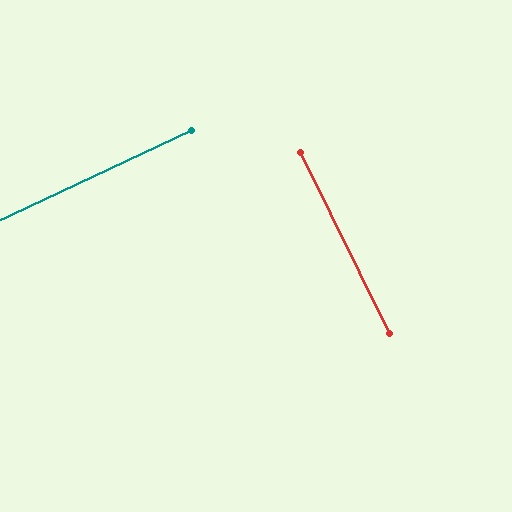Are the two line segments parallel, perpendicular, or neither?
Perpendicular — they meet at approximately 89°.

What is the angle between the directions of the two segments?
Approximately 89 degrees.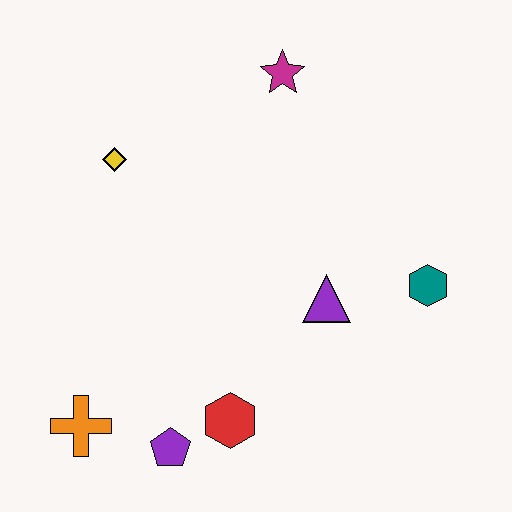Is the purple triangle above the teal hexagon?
No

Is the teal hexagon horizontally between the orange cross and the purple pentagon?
No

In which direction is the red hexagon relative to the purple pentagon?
The red hexagon is to the right of the purple pentagon.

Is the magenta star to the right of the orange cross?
Yes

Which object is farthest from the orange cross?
The magenta star is farthest from the orange cross.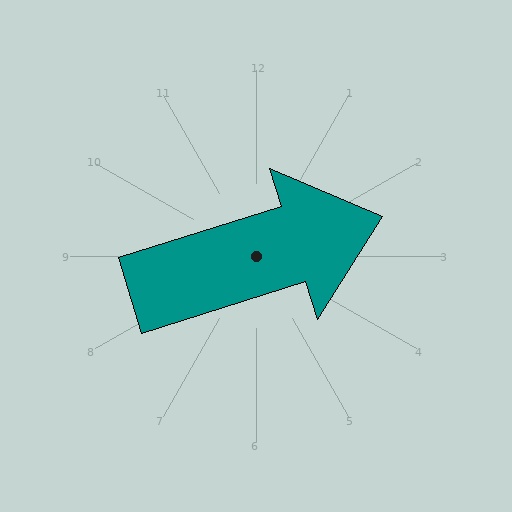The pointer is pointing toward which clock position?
Roughly 2 o'clock.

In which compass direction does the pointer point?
East.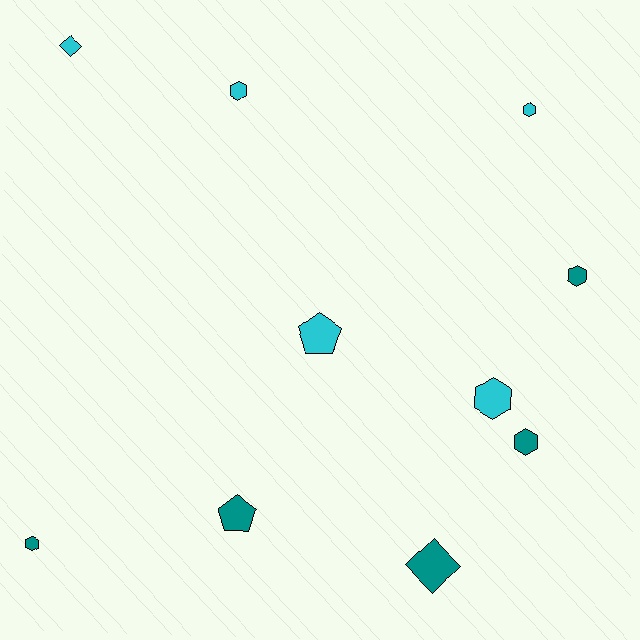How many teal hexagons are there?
There are 3 teal hexagons.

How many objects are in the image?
There are 10 objects.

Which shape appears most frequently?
Hexagon, with 6 objects.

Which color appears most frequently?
Teal, with 5 objects.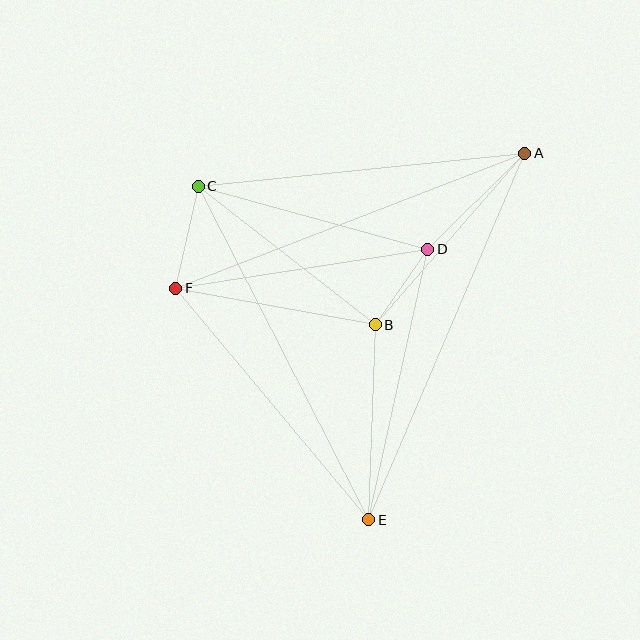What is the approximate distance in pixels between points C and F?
The distance between C and F is approximately 104 pixels.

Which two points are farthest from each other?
Points A and E are farthest from each other.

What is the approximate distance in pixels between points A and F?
The distance between A and F is approximately 374 pixels.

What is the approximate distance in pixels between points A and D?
The distance between A and D is approximately 137 pixels.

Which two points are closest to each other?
Points B and D are closest to each other.